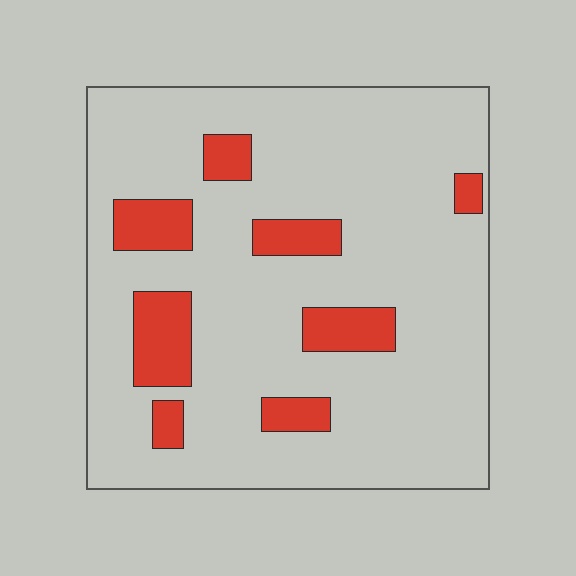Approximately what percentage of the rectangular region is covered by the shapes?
Approximately 15%.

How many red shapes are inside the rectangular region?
8.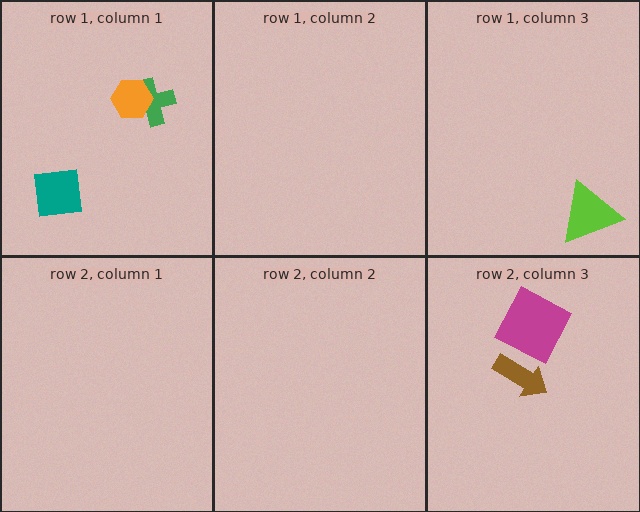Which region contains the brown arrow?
The row 2, column 3 region.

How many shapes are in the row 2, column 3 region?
2.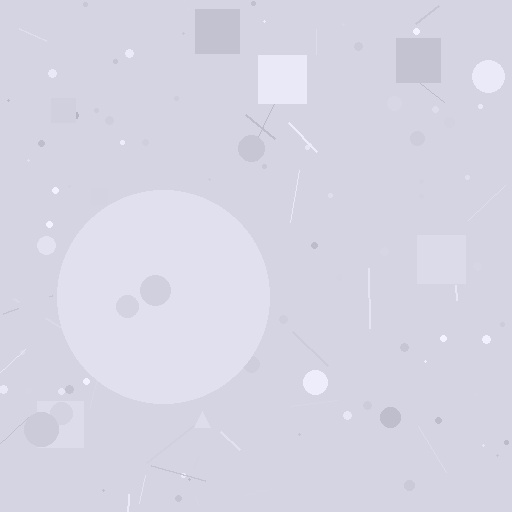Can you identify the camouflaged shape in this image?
The camouflaged shape is a circle.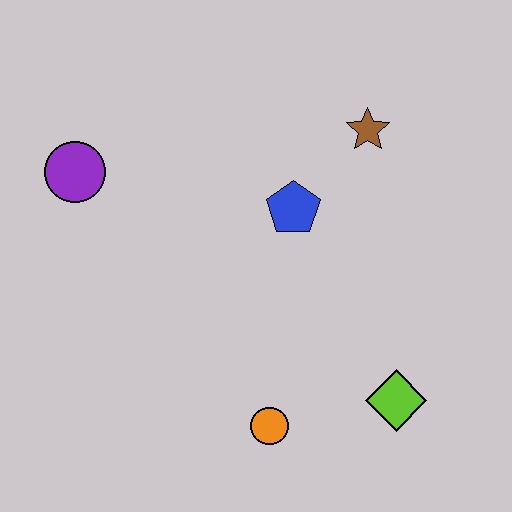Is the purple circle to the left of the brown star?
Yes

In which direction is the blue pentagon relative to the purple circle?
The blue pentagon is to the right of the purple circle.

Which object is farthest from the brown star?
The orange circle is farthest from the brown star.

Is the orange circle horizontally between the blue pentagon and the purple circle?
Yes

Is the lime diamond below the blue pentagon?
Yes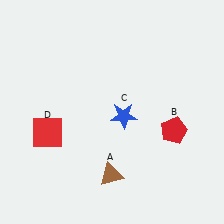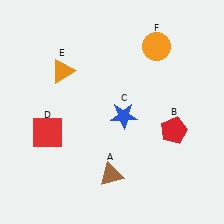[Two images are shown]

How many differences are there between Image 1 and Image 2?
There are 2 differences between the two images.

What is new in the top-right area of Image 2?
An orange circle (F) was added in the top-right area of Image 2.